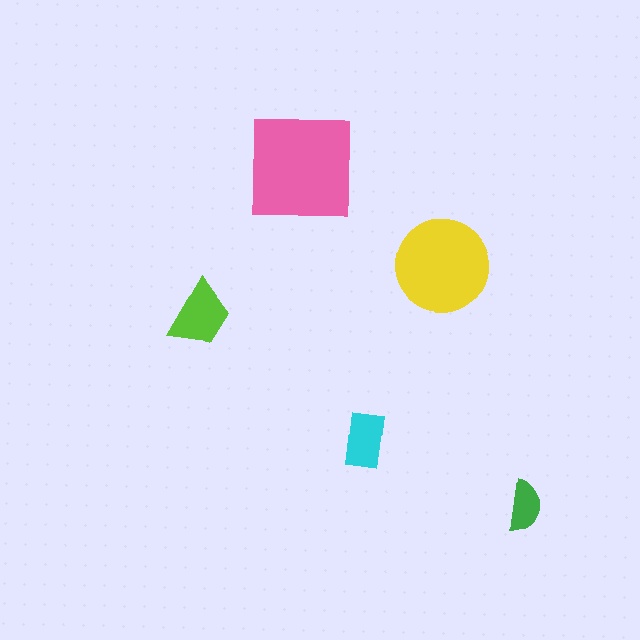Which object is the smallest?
The green semicircle.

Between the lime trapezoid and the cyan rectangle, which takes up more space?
The lime trapezoid.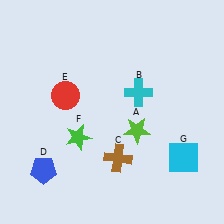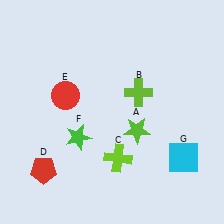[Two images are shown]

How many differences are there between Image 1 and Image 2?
There are 3 differences between the two images.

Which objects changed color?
B changed from cyan to lime. C changed from brown to lime. D changed from blue to red.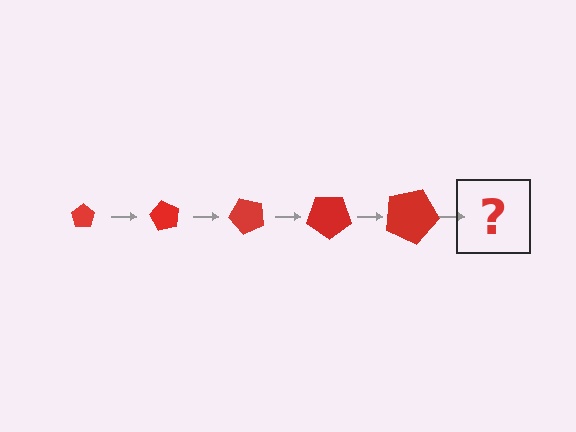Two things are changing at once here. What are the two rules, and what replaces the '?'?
The two rules are that the pentagon grows larger each step and it rotates 60 degrees each step. The '?' should be a pentagon, larger than the previous one and rotated 300 degrees from the start.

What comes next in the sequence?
The next element should be a pentagon, larger than the previous one and rotated 300 degrees from the start.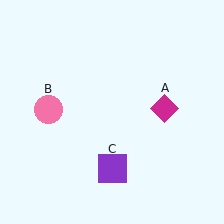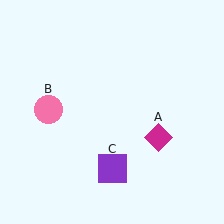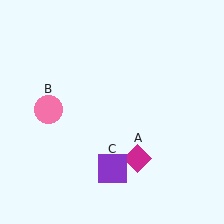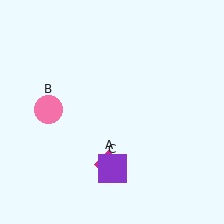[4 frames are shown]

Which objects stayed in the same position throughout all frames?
Pink circle (object B) and purple square (object C) remained stationary.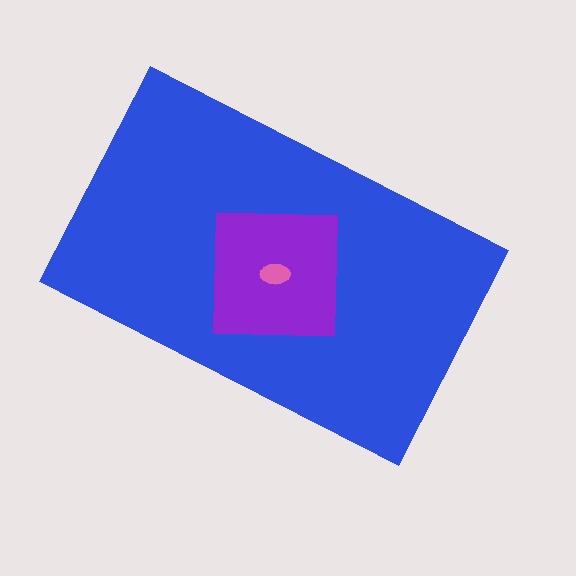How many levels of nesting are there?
3.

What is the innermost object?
The pink ellipse.